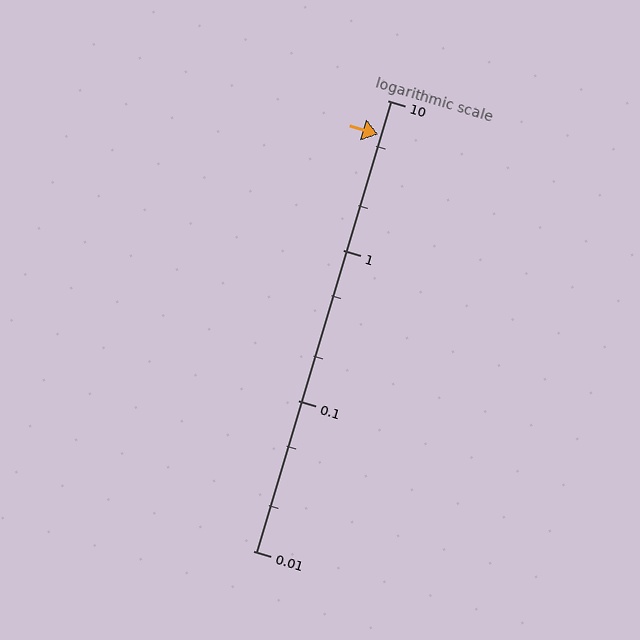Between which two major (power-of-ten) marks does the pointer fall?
The pointer is between 1 and 10.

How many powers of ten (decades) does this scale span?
The scale spans 3 decades, from 0.01 to 10.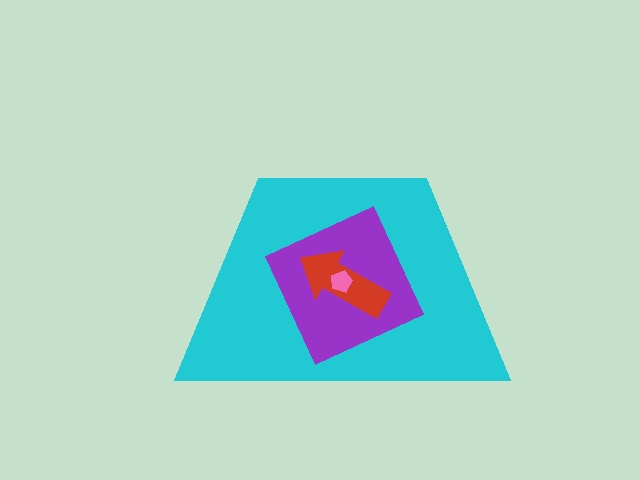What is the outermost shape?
The cyan trapezoid.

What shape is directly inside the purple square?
The red arrow.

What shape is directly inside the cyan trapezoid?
The purple square.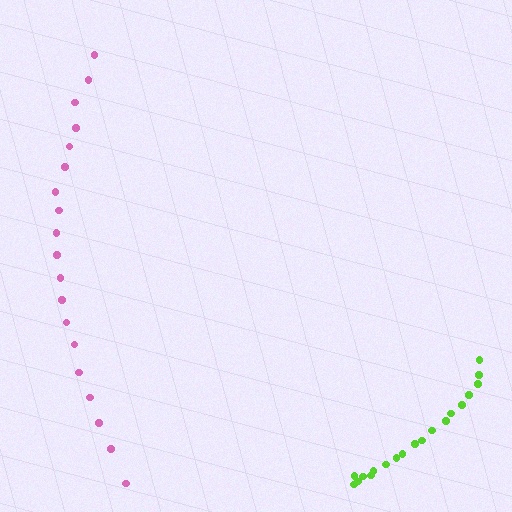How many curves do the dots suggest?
There are 2 distinct paths.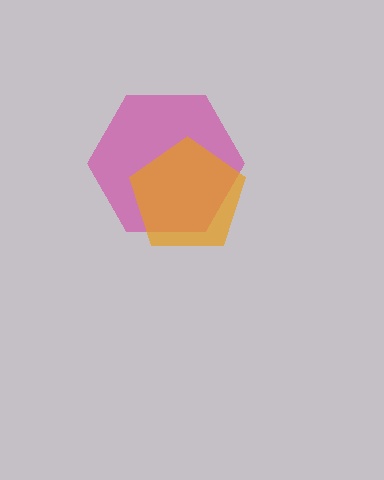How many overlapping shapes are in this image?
There are 2 overlapping shapes in the image.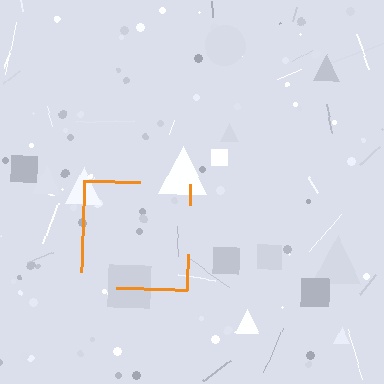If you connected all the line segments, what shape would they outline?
They would outline a square.